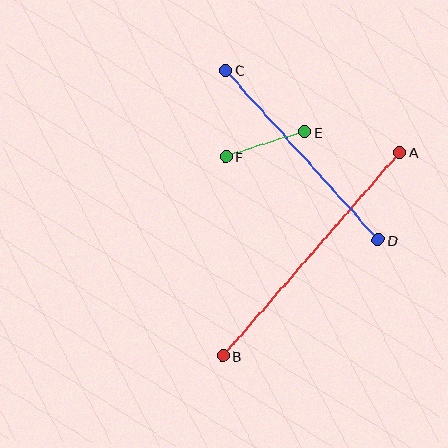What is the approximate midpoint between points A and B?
The midpoint is at approximately (311, 254) pixels.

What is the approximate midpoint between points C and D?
The midpoint is at approximately (302, 155) pixels.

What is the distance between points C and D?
The distance is approximately 228 pixels.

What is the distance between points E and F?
The distance is approximately 83 pixels.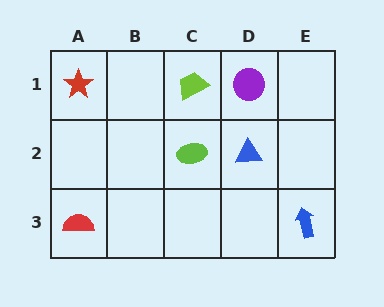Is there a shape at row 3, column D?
No, that cell is empty.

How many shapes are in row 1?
3 shapes.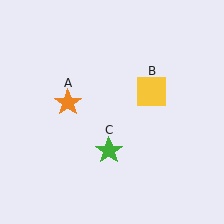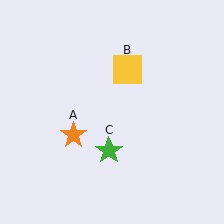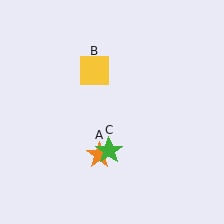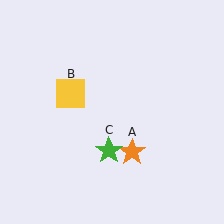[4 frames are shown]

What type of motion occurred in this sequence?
The orange star (object A), yellow square (object B) rotated counterclockwise around the center of the scene.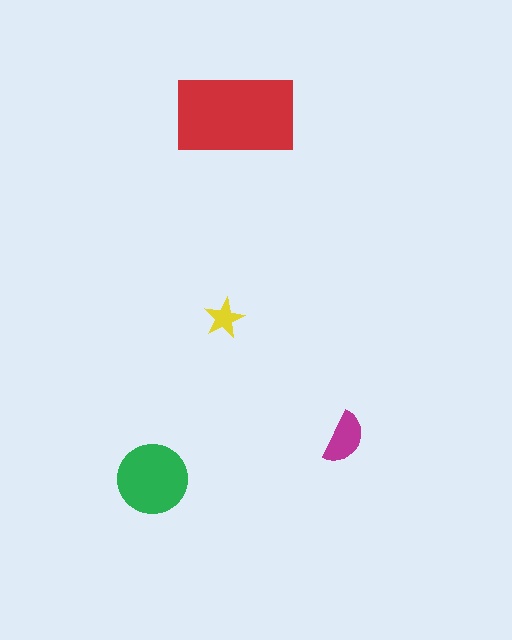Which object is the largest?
The red rectangle.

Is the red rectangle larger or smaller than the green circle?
Larger.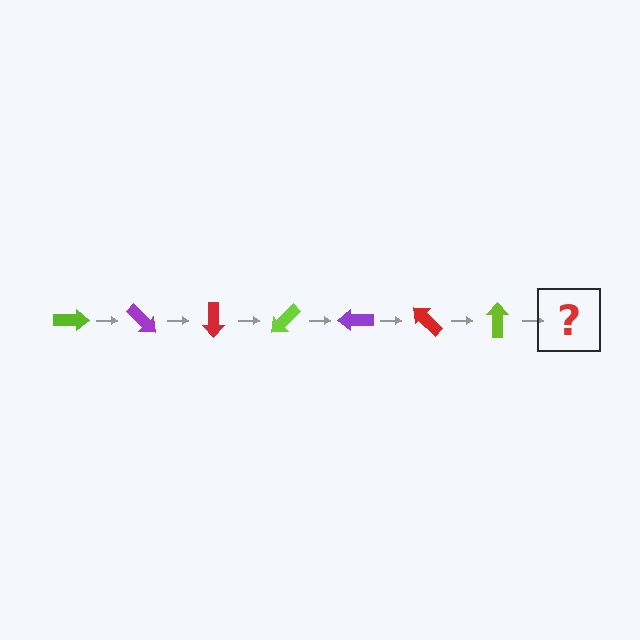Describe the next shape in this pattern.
It should be a purple arrow, rotated 315 degrees from the start.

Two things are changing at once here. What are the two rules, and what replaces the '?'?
The two rules are that it rotates 45 degrees each step and the color cycles through lime, purple, and red. The '?' should be a purple arrow, rotated 315 degrees from the start.